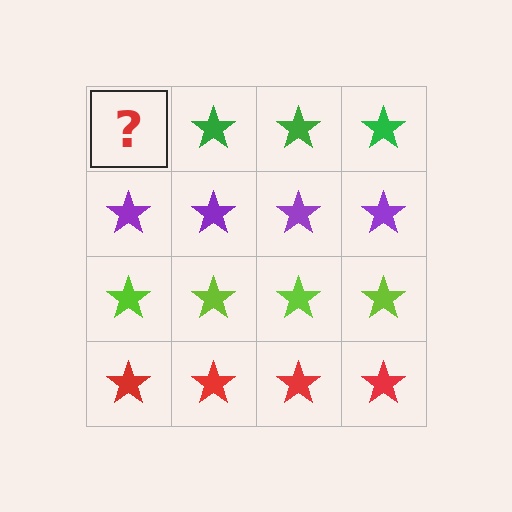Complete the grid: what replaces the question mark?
The question mark should be replaced with a green star.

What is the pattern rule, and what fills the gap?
The rule is that each row has a consistent color. The gap should be filled with a green star.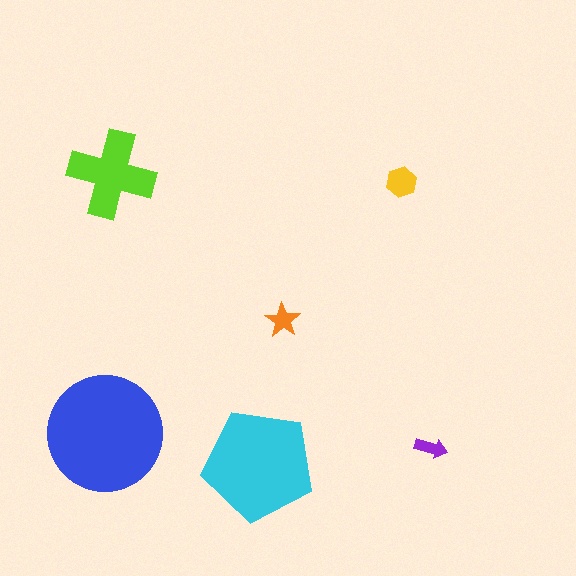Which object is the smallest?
The purple arrow.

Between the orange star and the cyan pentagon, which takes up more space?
The cyan pentagon.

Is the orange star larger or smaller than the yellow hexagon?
Smaller.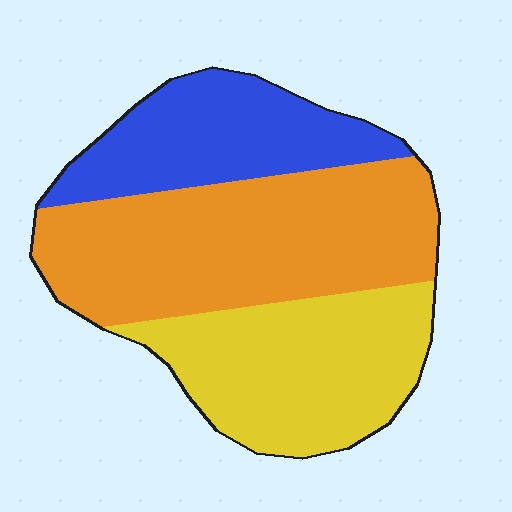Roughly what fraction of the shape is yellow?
Yellow covers around 30% of the shape.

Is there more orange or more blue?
Orange.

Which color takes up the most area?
Orange, at roughly 45%.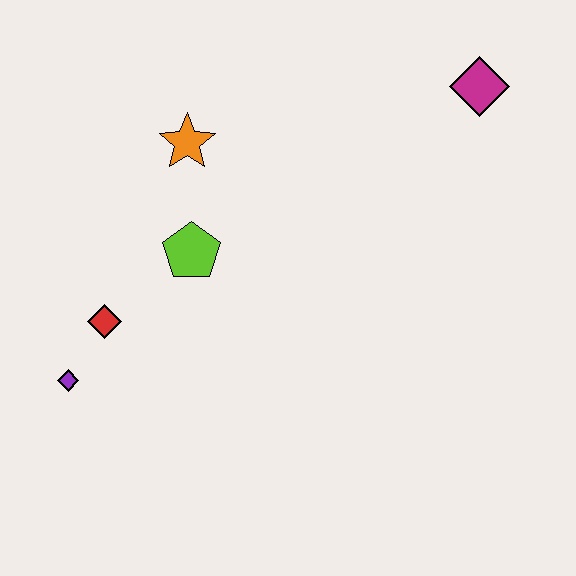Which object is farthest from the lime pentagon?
The magenta diamond is farthest from the lime pentagon.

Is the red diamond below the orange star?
Yes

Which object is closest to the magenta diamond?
The orange star is closest to the magenta diamond.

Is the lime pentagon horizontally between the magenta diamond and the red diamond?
Yes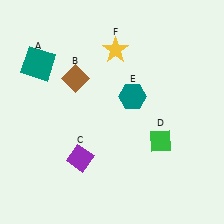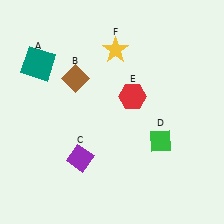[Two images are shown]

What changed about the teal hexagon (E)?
In Image 1, E is teal. In Image 2, it changed to red.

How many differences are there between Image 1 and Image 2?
There is 1 difference between the two images.